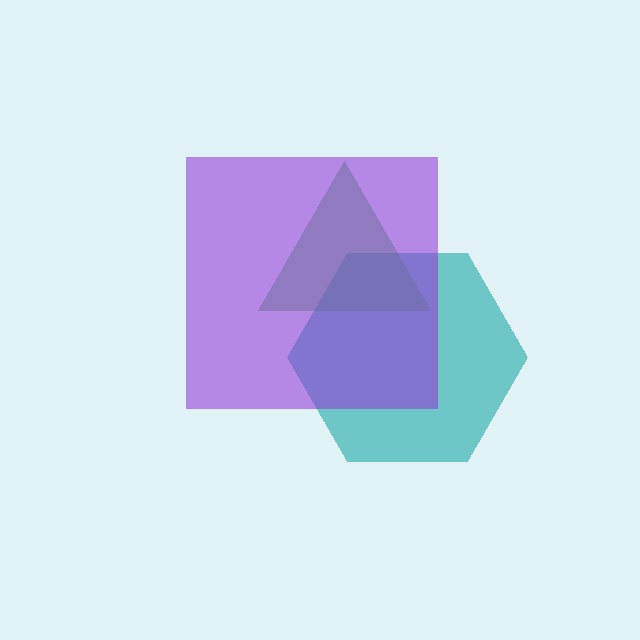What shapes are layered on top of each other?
The layered shapes are: a teal hexagon, a green triangle, a purple square.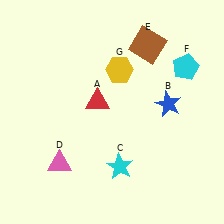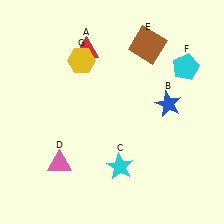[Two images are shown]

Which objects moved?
The objects that moved are: the red triangle (A), the yellow hexagon (G).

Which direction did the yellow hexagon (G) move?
The yellow hexagon (G) moved left.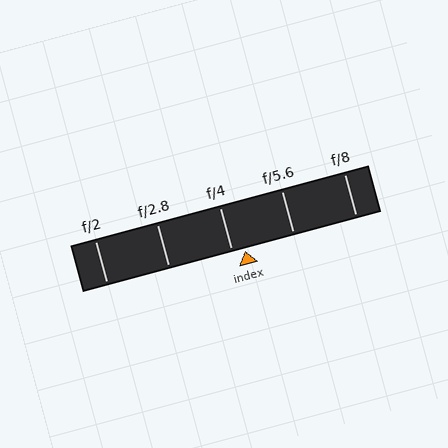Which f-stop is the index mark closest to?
The index mark is closest to f/4.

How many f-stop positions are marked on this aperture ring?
There are 5 f-stop positions marked.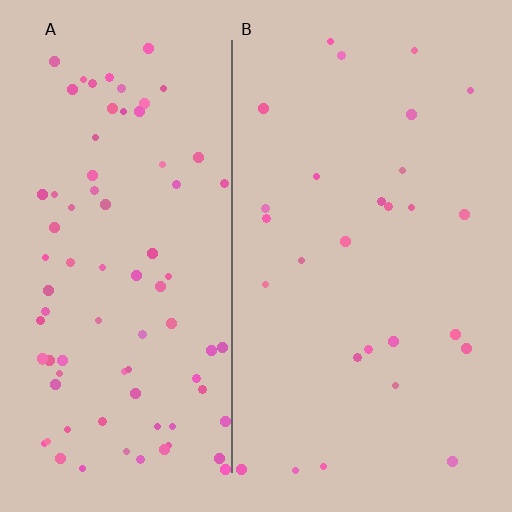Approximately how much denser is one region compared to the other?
Approximately 3.1× — region A over region B.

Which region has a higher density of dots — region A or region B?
A (the left).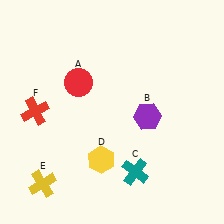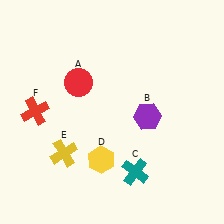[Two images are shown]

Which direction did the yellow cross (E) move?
The yellow cross (E) moved up.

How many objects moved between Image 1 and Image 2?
1 object moved between the two images.